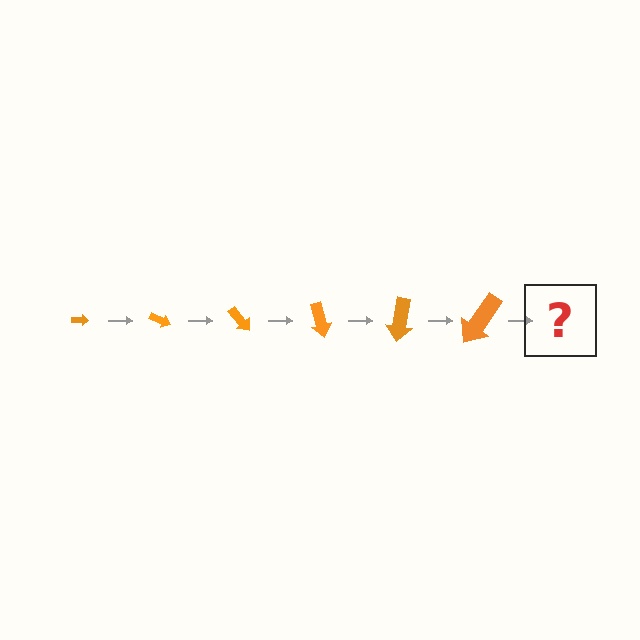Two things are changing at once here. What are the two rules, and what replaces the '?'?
The two rules are that the arrow grows larger each step and it rotates 25 degrees each step. The '?' should be an arrow, larger than the previous one and rotated 150 degrees from the start.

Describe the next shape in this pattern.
It should be an arrow, larger than the previous one and rotated 150 degrees from the start.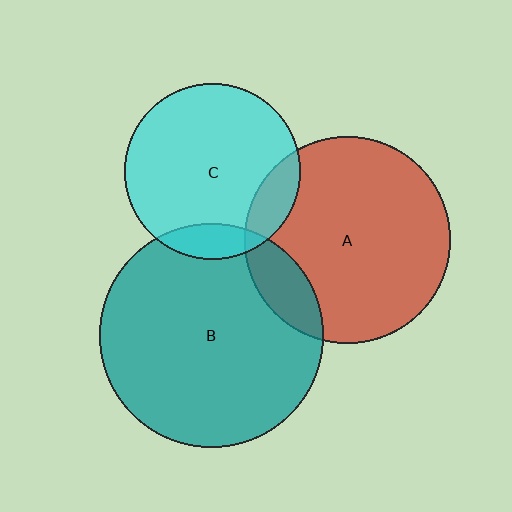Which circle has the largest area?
Circle B (teal).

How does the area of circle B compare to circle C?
Approximately 1.6 times.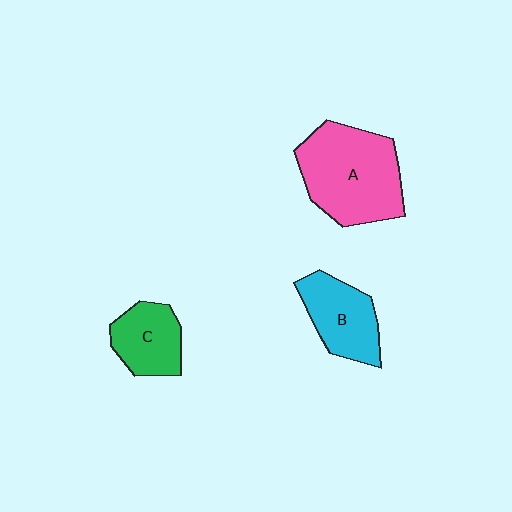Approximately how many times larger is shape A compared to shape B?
Approximately 1.7 times.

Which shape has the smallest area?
Shape C (green).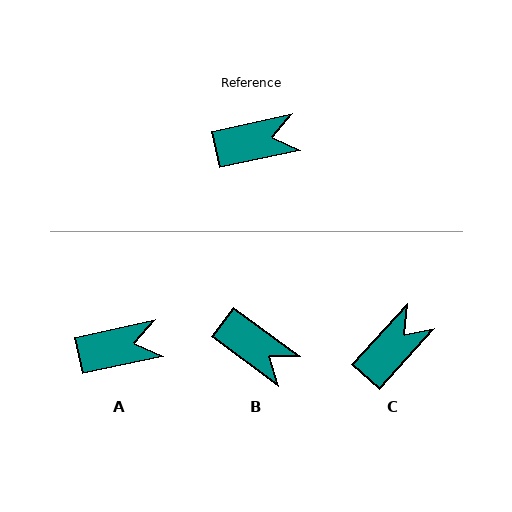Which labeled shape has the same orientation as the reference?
A.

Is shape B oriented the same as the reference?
No, it is off by about 49 degrees.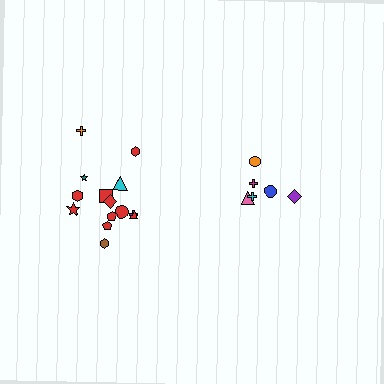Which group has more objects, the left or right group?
The left group.